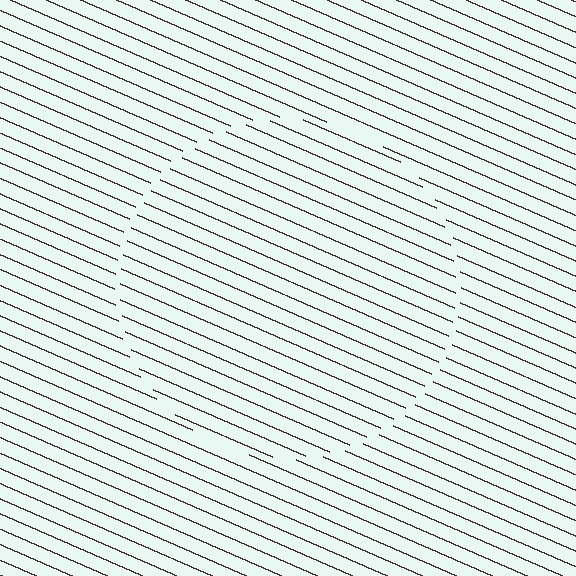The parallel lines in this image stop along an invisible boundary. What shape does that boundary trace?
An illusory circle. The interior of the shape contains the same grating, shifted by half a period — the contour is defined by the phase discontinuity where line-ends from the inner and outer gratings abut.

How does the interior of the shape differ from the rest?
The interior of the shape contains the same grating, shifted by half a period — the contour is defined by the phase discontinuity where line-ends from the inner and outer gratings abut.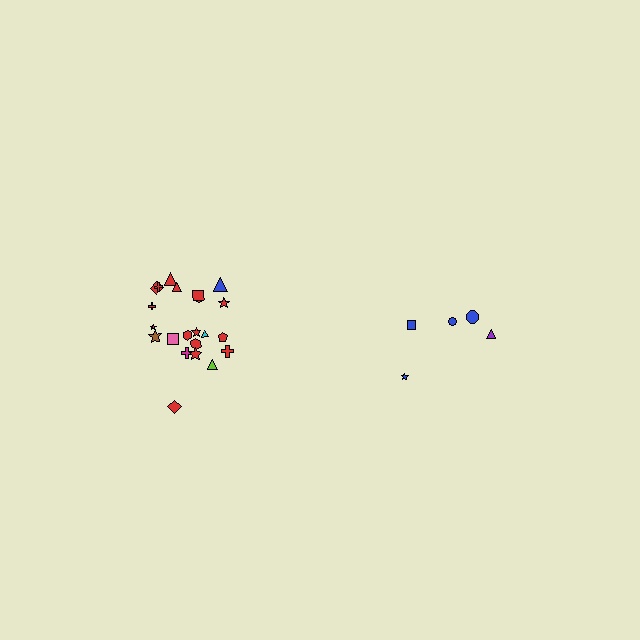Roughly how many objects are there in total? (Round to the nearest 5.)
Roughly 25 objects in total.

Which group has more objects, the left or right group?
The left group.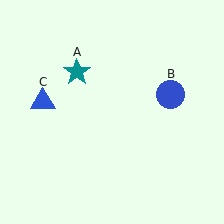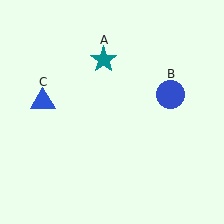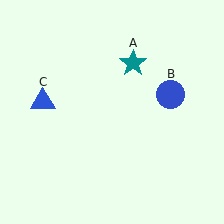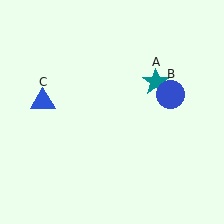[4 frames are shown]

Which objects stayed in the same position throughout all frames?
Blue circle (object B) and blue triangle (object C) remained stationary.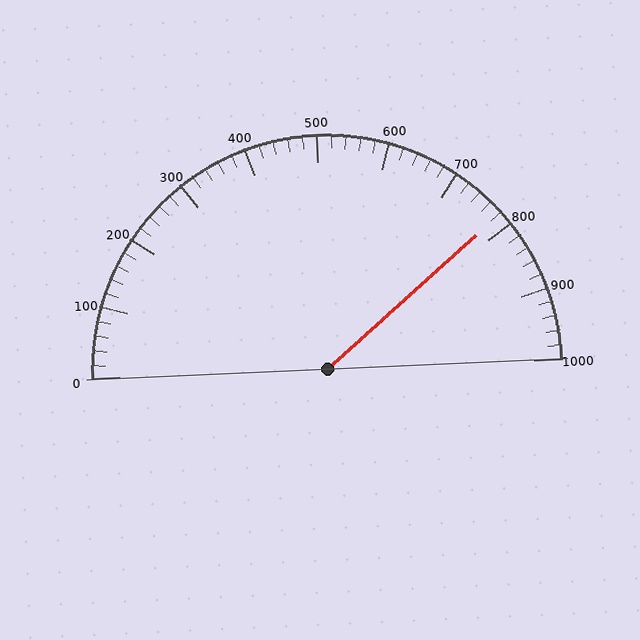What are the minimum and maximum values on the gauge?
The gauge ranges from 0 to 1000.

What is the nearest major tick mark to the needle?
The nearest major tick mark is 800.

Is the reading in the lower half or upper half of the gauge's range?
The reading is in the upper half of the range (0 to 1000).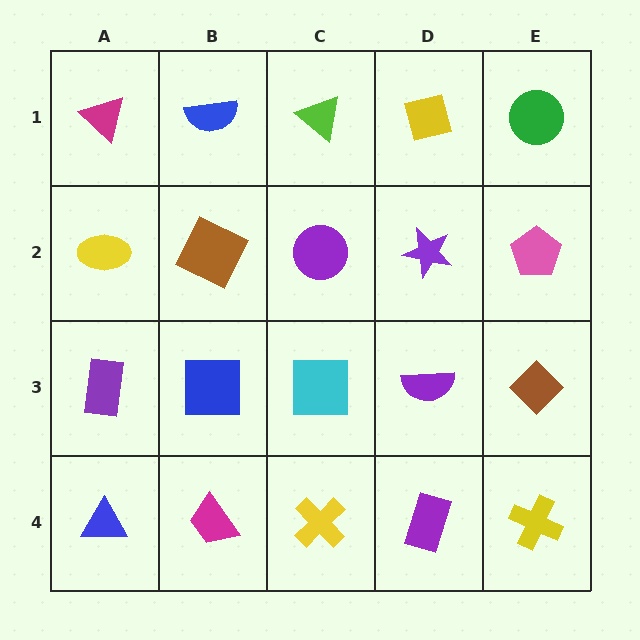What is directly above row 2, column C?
A lime triangle.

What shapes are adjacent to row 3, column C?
A purple circle (row 2, column C), a yellow cross (row 4, column C), a blue square (row 3, column B), a purple semicircle (row 3, column D).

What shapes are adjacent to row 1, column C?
A purple circle (row 2, column C), a blue semicircle (row 1, column B), a yellow square (row 1, column D).